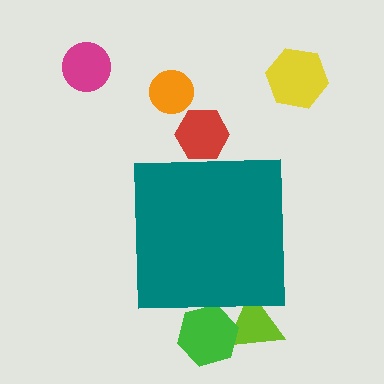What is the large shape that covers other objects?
A teal square.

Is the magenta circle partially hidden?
No, the magenta circle is fully visible.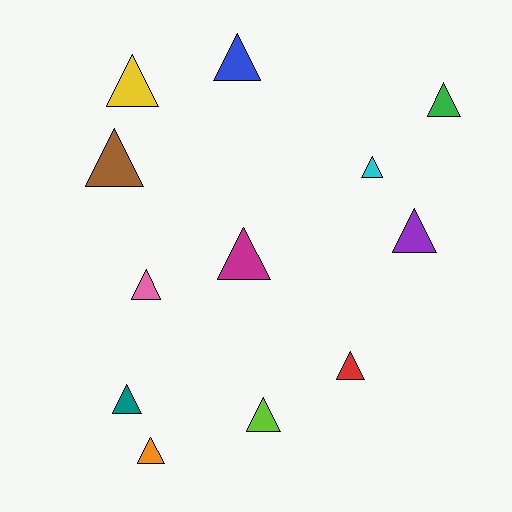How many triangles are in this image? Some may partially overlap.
There are 12 triangles.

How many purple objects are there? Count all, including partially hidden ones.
There is 1 purple object.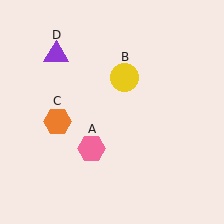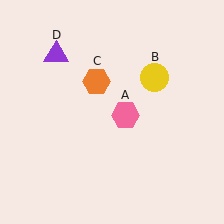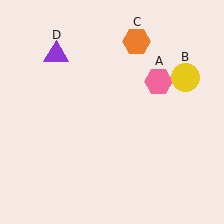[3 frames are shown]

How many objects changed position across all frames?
3 objects changed position: pink hexagon (object A), yellow circle (object B), orange hexagon (object C).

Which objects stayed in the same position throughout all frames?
Purple triangle (object D) remained stationary.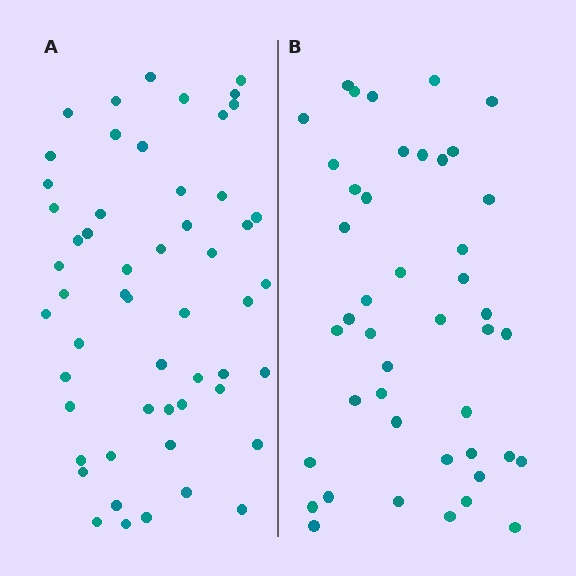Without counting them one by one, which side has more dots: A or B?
Region A (the left region) has more dots.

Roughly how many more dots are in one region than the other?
Region A has roughly 10 or so more dots than region B.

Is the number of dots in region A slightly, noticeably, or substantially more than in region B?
Region A has only slightly more — the two regions are fairly close. The ratio is roughly 1.2 to 1.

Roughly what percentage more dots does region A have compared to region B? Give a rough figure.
About 25% more.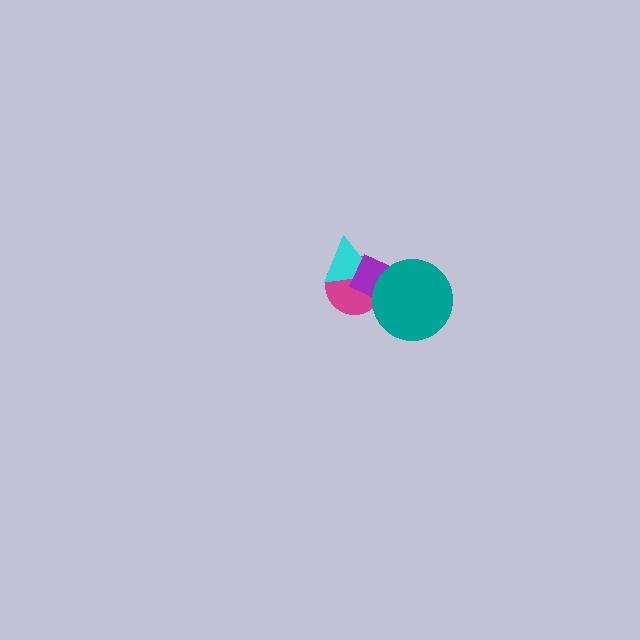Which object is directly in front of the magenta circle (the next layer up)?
The cyan triangle is directly in front of the magenta circle.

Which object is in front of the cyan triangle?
The purple diamond is in front of the cyan triangle.